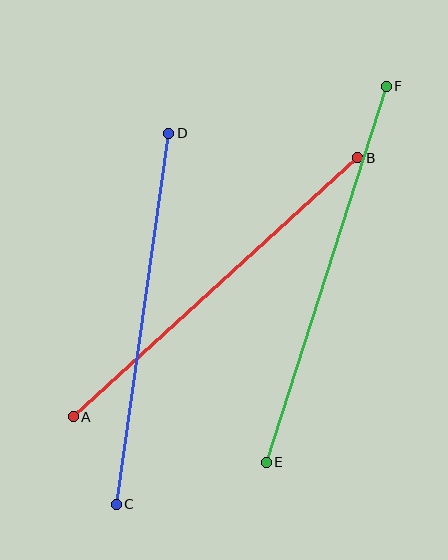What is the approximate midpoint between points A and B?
The midpoint is at approximately (216, 287) pixels.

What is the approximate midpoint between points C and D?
The midpoint is at approximately (143, 319) pixels.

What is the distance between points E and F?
The distance is approximately 395 pixels.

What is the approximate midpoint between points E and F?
The midpoint is at approximately (326, 274) pixels.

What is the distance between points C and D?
The distance is approximately 374 pixels.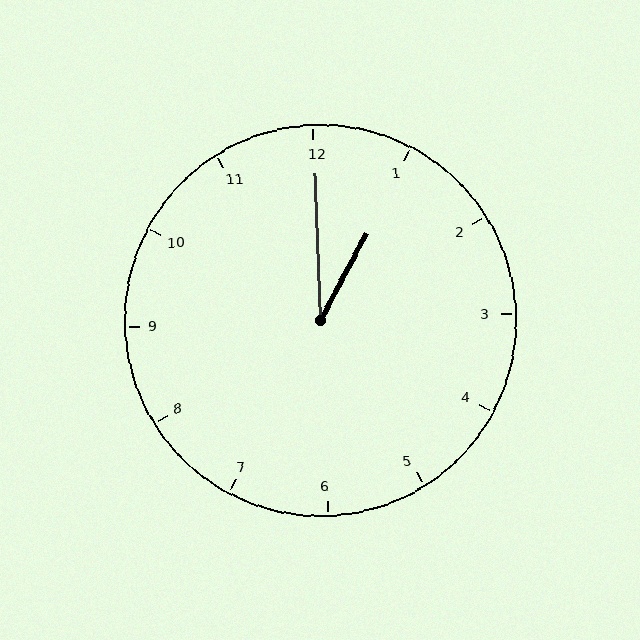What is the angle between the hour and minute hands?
Approximately 30 degrees.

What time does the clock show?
1:00.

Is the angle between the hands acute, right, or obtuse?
It is acute.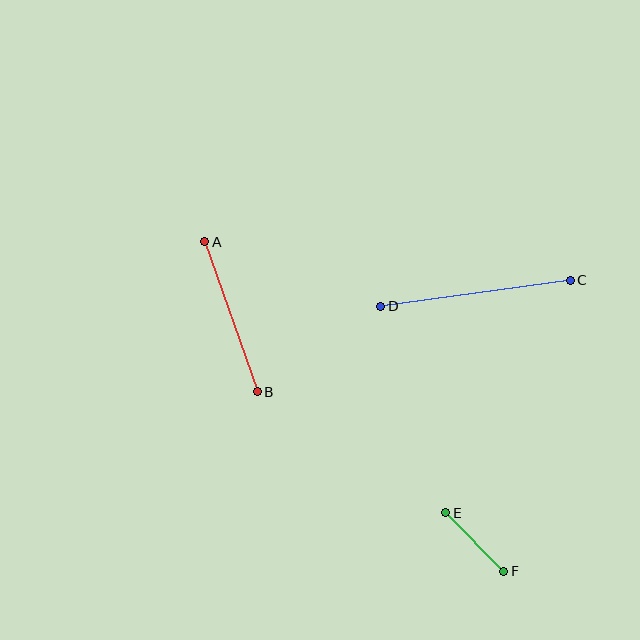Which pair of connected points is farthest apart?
Points C and D are farthest apart.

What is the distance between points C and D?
The distance is approximately 191 pixels.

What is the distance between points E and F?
The distance is approximately 83 pixels.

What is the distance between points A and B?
The distance is approximately 159 pixels.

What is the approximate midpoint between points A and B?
The midpoint is at approximately (231, 317) pixels.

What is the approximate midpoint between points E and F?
The midpoint is at approximately (475, 542) pixels.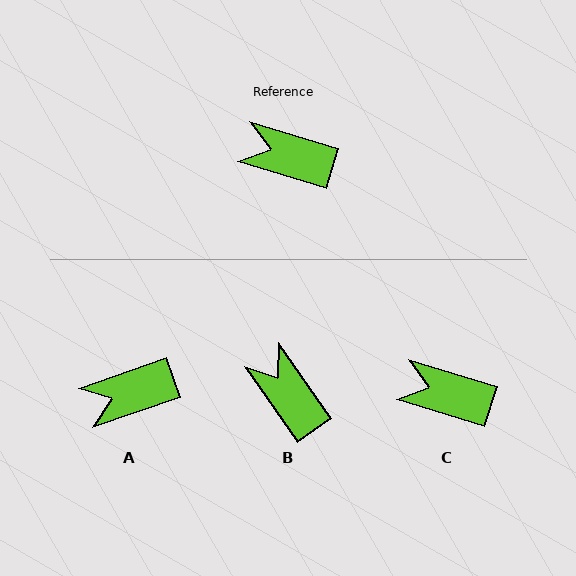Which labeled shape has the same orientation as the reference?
C.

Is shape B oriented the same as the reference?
No, it is off by about 38 degrees.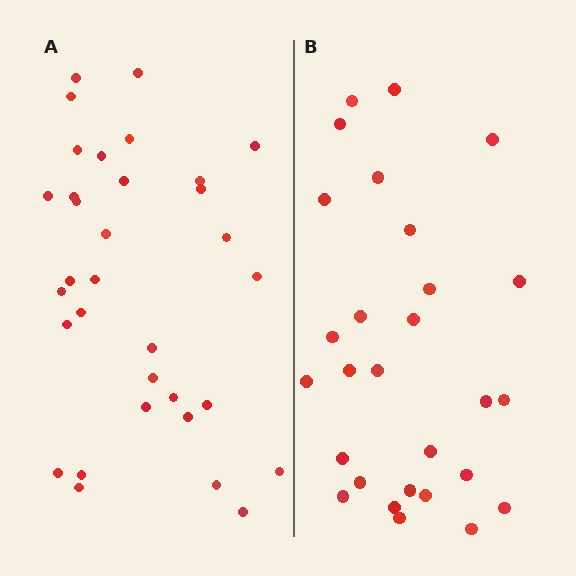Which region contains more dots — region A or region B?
Region A (the left region) has more dots.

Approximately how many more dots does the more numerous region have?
Region A has about 5 more dots than region B.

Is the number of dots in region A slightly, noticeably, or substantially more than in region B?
Region A has only slightly more — the two regions are fairly close. The ratio is roughly 1.2 to 1.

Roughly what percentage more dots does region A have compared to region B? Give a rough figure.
About 20% more.